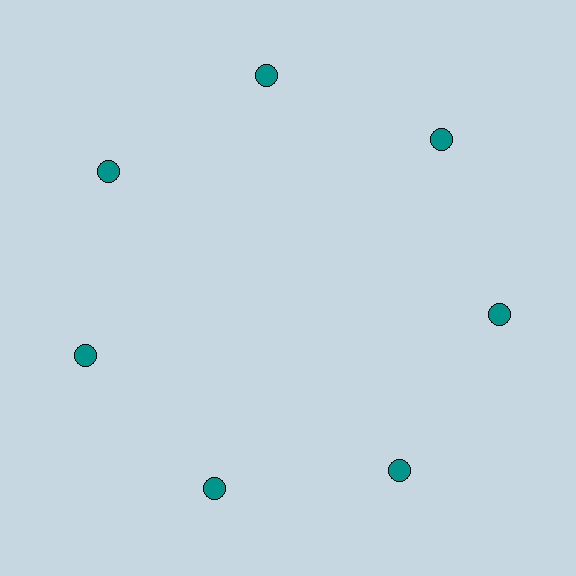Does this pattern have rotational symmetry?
Yes, this pattern has 7-fold rotational symmetry. It looks the same after rotating 51 degrees around the center.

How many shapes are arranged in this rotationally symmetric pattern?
There are 7 shapes, arranged in 7 groups of 1.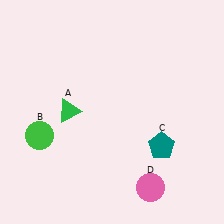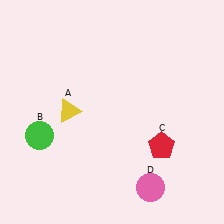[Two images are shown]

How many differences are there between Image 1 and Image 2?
There are 2 differences between the two images.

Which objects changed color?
A changed from green to yellow. C changed from teal to red.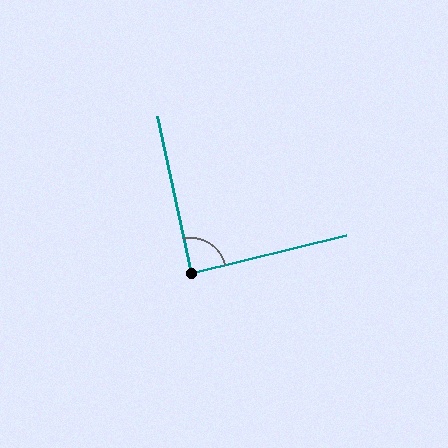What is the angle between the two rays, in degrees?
Approximately 89 degrees.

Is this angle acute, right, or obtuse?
It is approximately a right angle.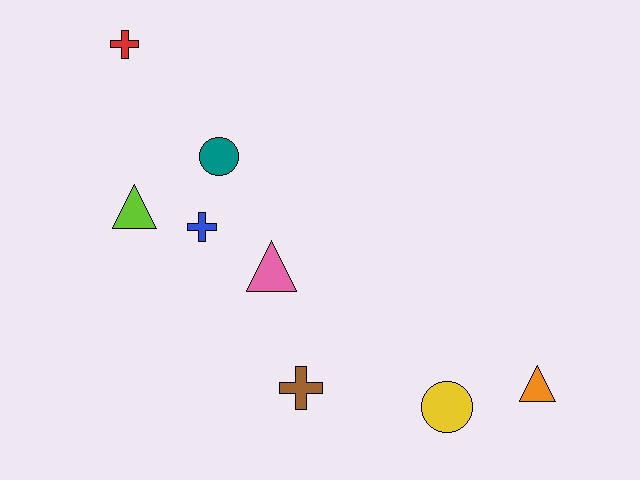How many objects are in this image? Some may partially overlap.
There are 8 objects.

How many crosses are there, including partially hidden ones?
There are 3 crosses.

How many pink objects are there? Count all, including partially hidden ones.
There is 1 pink object.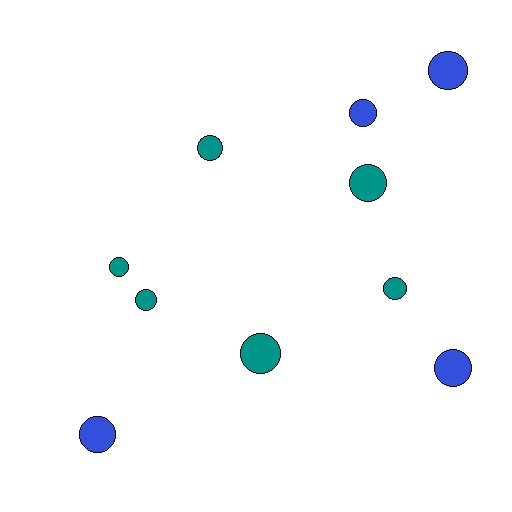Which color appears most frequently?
Teal, with 6 objects.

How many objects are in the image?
There are 10 objects.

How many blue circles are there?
There are 4 blue circles.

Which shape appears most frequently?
Circle, with 10 objects.